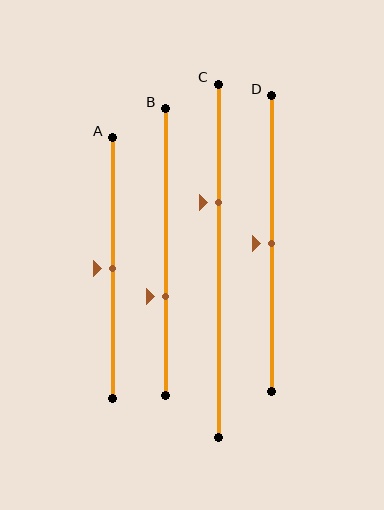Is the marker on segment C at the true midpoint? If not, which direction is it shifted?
No, the marker on segment C is shifted upward by about 17% of the segment length.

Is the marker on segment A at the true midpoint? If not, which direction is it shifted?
Yes, the marker on segment A is at the true midpoint.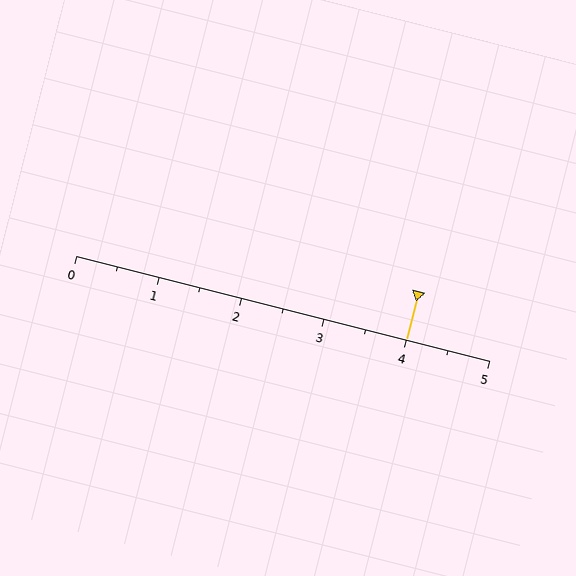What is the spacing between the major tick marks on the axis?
The major ticks are spaced 1 apart.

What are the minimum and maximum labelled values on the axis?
The axis runs from 0 to 5.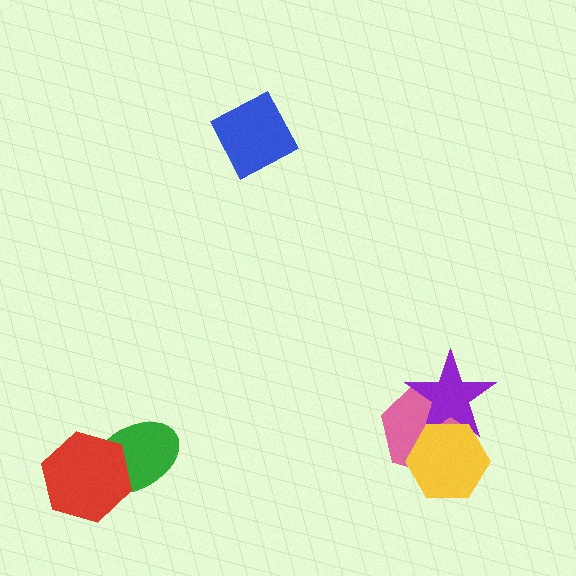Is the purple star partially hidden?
Yes, it is partially covered by another shape.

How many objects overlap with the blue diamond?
0 objects overlap with the blue diamond.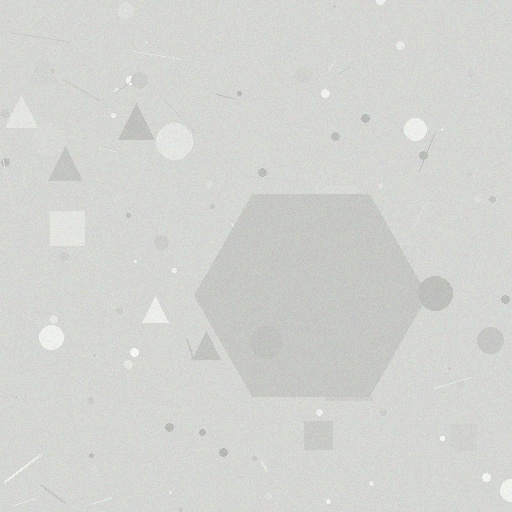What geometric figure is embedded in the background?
A hexagon is embedded in the background.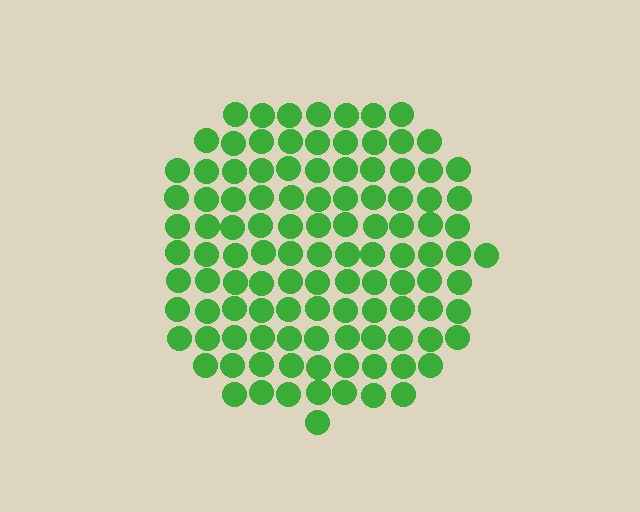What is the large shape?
The large shape is a circle.